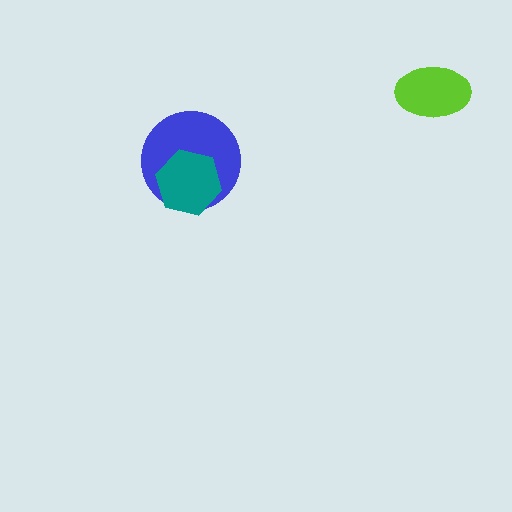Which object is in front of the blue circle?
The teal hexagon is in front of the blue circle.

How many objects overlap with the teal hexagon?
1 object overlaps with the teal hexagon.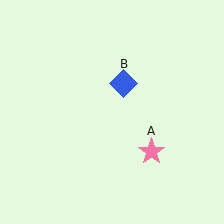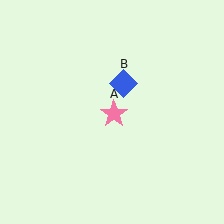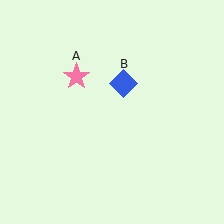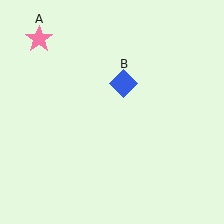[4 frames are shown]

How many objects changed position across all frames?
1 object changed position: pink star (object A).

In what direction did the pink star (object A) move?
The pink star (object A) moved up and to the left.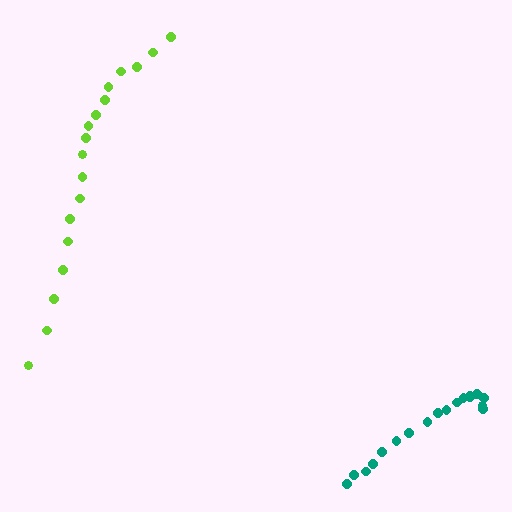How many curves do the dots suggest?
There are 2 distinct paths.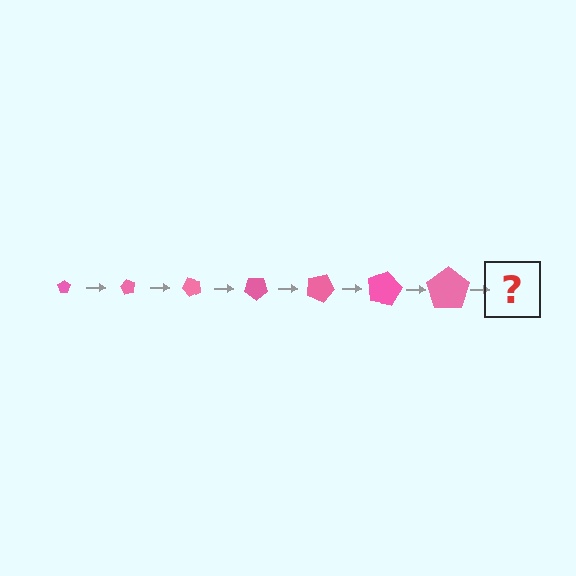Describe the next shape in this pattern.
It should be a pentagon, larger than the previous one and rotated 420 degrees from the start.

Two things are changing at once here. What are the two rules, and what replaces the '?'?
The two rules are that the pentagon grows larger each step and it rotates 60 degrees each step. The '?' should be a pentagon, larger than the previous one and rotated 420 degrees from the start.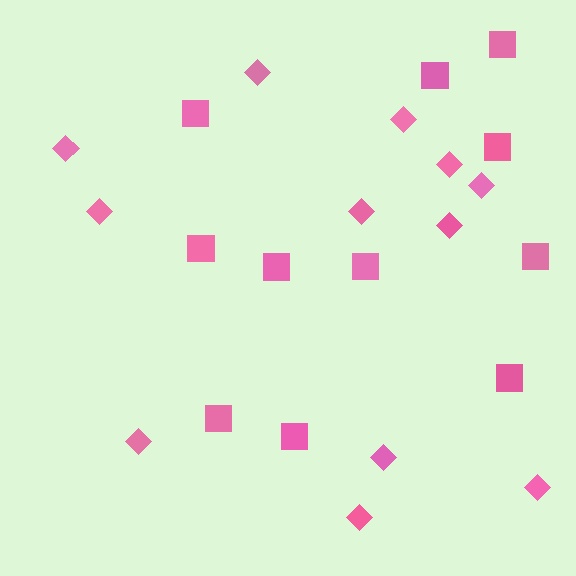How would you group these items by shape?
There are 2 groups: one group of squares (11) and one group of diamonds (12).